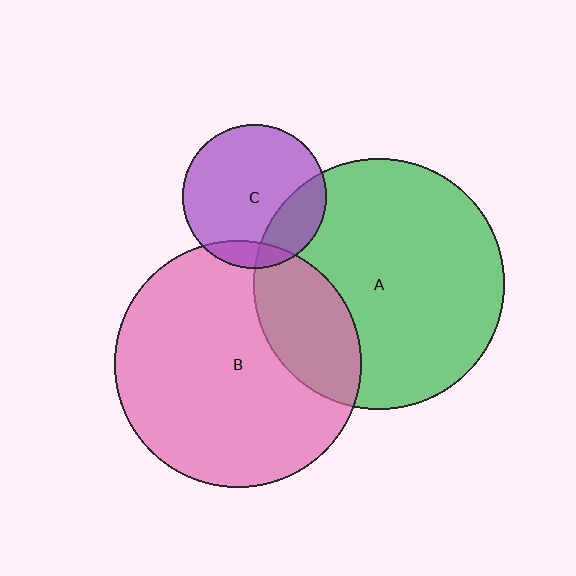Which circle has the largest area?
Circle A (green).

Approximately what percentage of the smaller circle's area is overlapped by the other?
Approximately 25%.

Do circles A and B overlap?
Yes.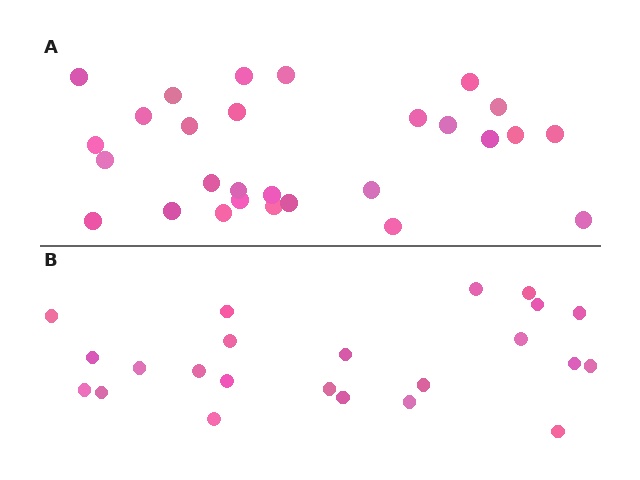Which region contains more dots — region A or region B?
Region A (the top region) has more dots.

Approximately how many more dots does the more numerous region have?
Region A has about 5 more dots than region B.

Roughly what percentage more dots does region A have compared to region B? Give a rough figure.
About 20% more.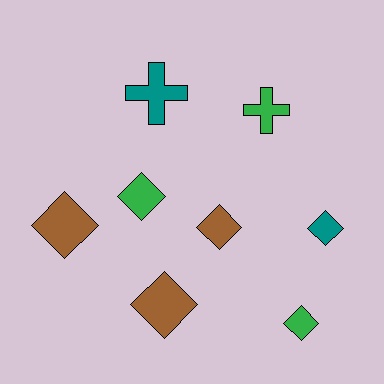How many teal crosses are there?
There is 1 teal cross.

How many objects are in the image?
There are 8 objects.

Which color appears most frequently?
Green, with 3 objects.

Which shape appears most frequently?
Diamond, with 6 objects.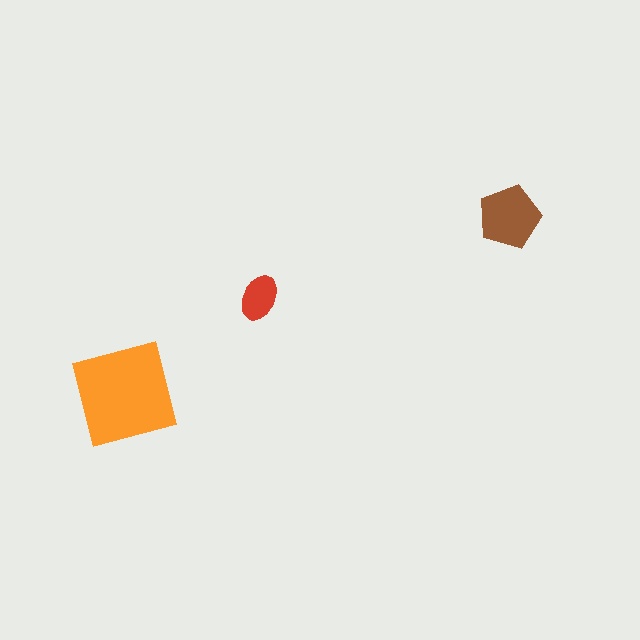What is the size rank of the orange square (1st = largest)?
1st.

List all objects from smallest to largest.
The red ellipse, the brown pentagon, the orange square.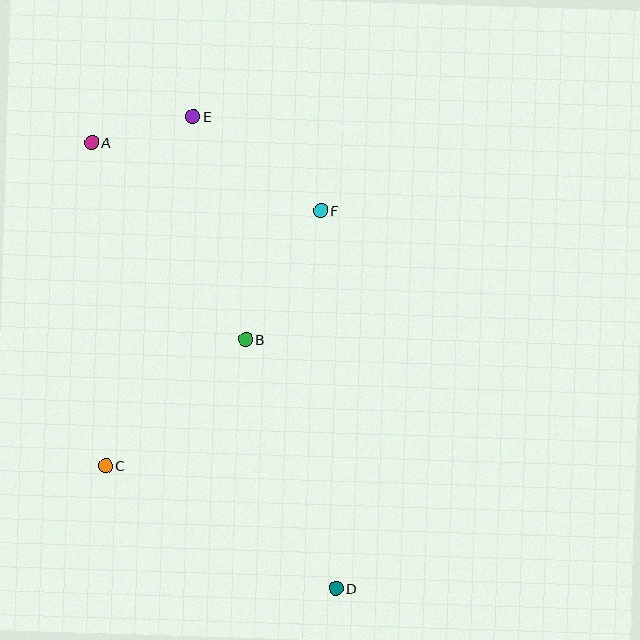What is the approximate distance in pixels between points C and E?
The distance between C and E is approximately 360 pixels.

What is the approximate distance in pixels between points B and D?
The distance between B and D is approximately 265 pixels.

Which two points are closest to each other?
Points A and E are closest to each other.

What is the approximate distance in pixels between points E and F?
The distance between E and F is approximately 159 pixels.